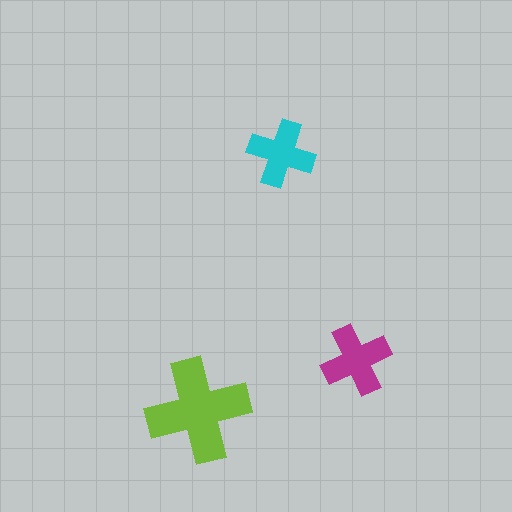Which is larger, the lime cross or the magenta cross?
The lime one.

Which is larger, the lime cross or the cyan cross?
The lime one.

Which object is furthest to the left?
The lime cross is leftmost.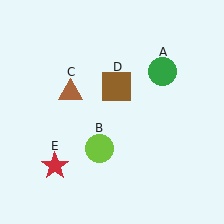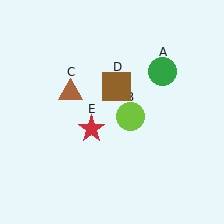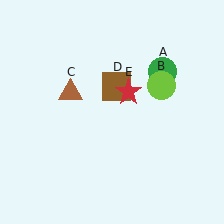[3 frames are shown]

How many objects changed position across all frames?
2 objects changed position: lime circle (object B), red star (object E).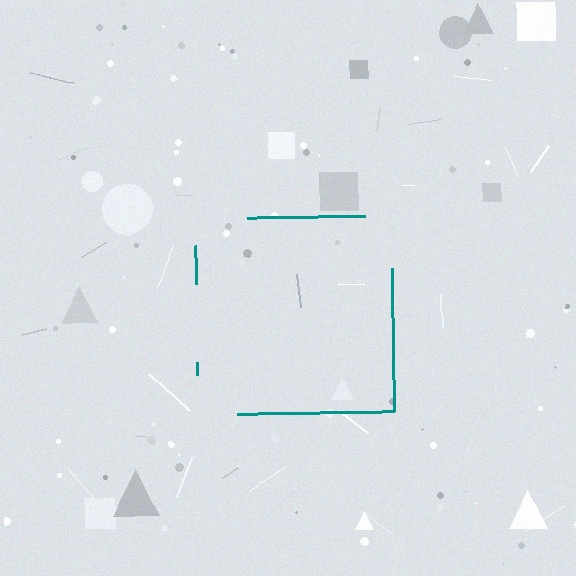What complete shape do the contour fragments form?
The contour fragments form a square.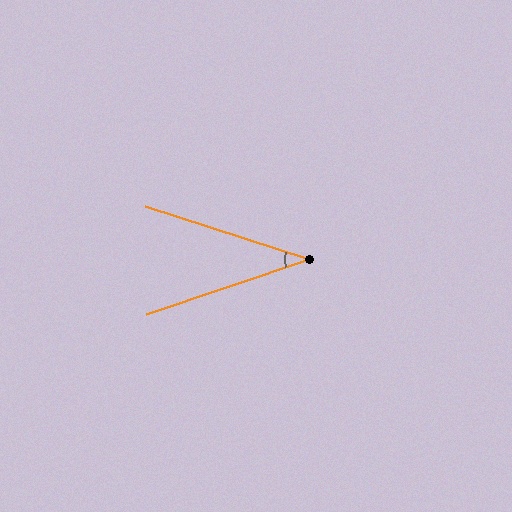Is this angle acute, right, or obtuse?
It is acute.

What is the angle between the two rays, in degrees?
Approximately 37 degrees.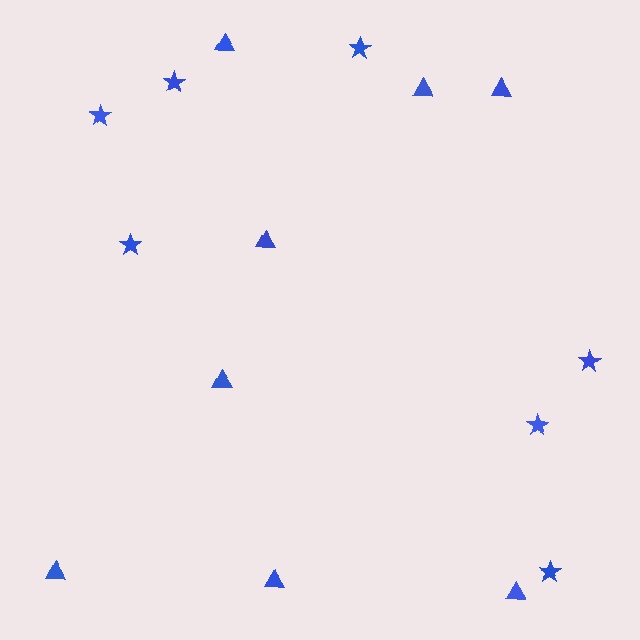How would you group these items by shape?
There are 2 groups: one group of stars (7) and one group of triangles (8).